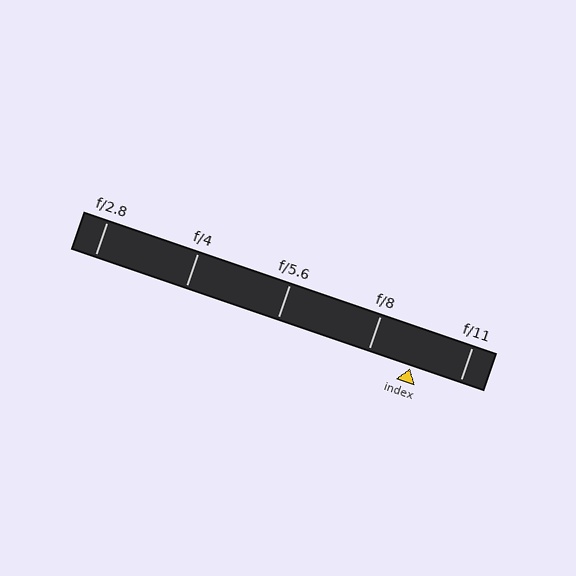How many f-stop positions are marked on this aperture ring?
There are 5 f-stop positions marked.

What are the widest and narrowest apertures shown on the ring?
The widest aperture shown is f/2.8 and the narrowest is f/11.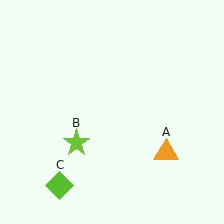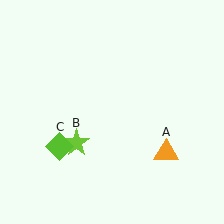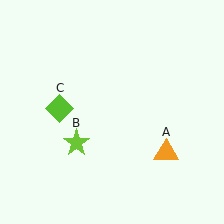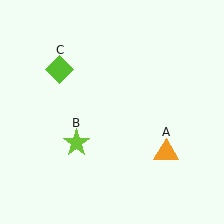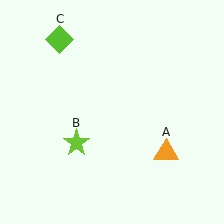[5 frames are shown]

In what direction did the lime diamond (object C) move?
The lime diamond (object C) moved up.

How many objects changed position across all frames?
1 object changed position: lime diamond (object C).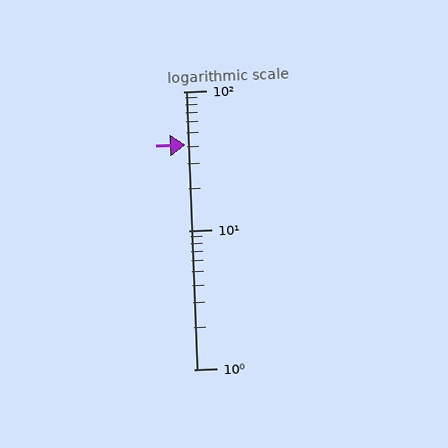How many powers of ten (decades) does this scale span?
The scale spans 2 decades, from 1 to 100.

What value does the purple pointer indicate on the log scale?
The pointer indicates approximately 41.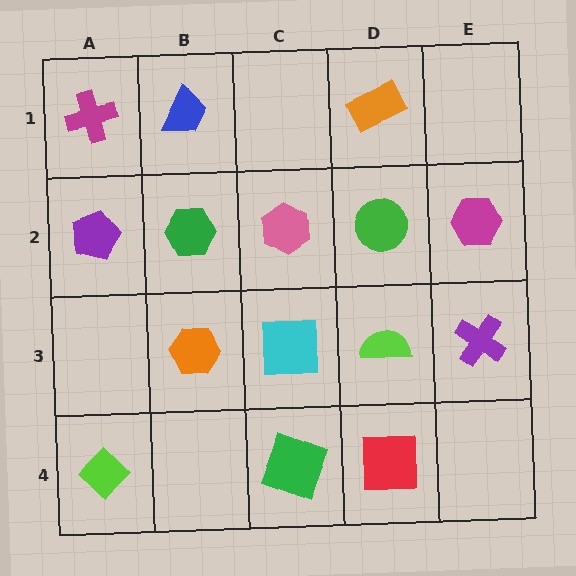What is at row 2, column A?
A purple pentagon.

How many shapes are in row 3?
4 shapes.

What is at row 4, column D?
A red square.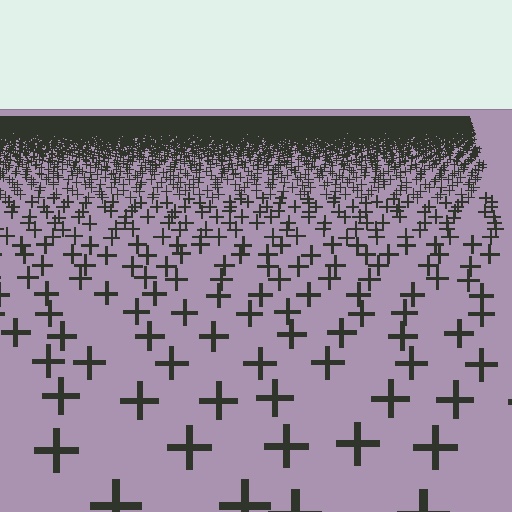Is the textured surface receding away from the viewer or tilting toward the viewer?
The surface is receding away from the viewer. Texture elements get smaller and denser toward the top.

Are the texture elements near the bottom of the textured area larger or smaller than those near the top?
Larger. Near the bottom, elements are closer to the viewer and appear at a bigger on-screen size.